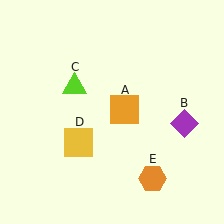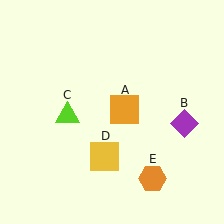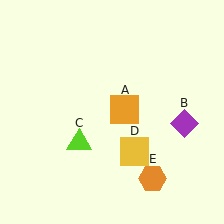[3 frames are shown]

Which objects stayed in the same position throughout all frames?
Orange square (object A) and purple diamond (object B) and orange hexagon (object E) remained stationary.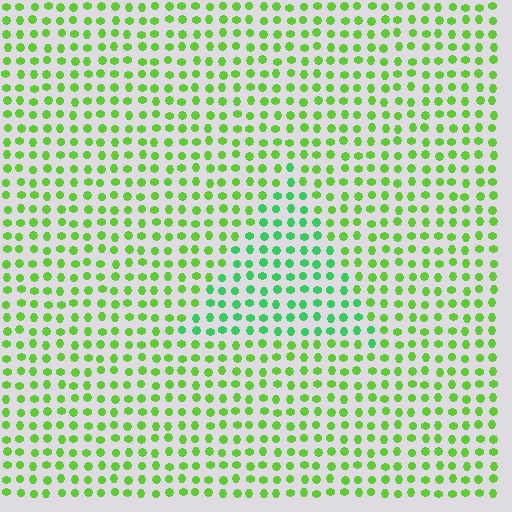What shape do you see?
I see a triangle.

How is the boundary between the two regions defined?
The boundary is defined purely by a slight shift in hue (about 34 degrees). Spacing, size, and orientation are identical on both sides.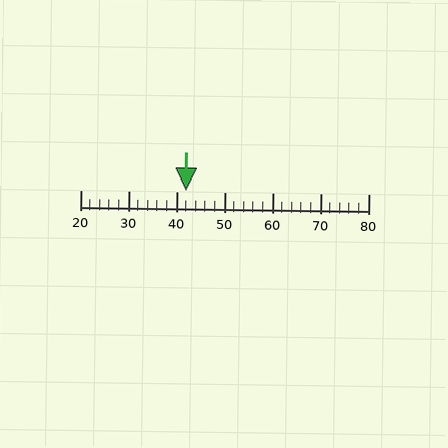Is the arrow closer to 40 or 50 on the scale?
The arrow is closer to 40.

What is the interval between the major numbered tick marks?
The major tick marks are spaced 10 units apart.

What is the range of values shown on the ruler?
The ruler shows values from 20 to 80.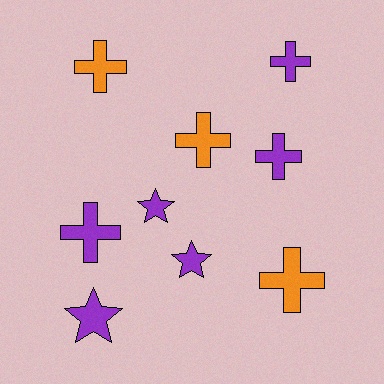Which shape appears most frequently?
Cross, with 6 objects.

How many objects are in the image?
There are 9 objects.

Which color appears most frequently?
Purple, with 6 objects.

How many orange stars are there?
There are no orange stars.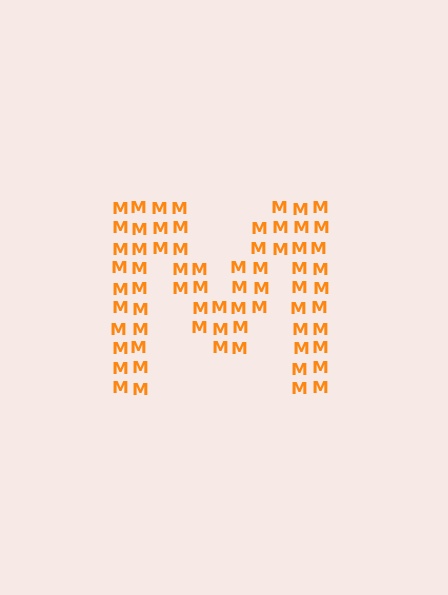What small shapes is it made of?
It is made of small letter M's.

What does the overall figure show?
The overall figure shows the letter M.